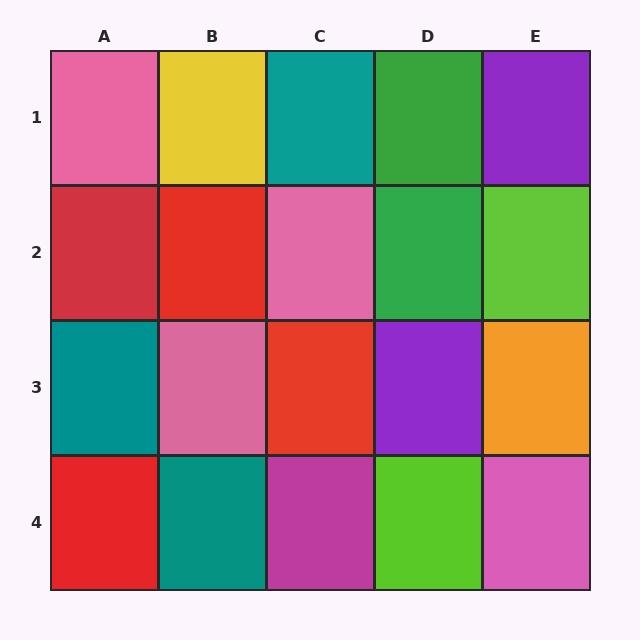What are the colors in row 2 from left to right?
Red, red, pink, green, lime.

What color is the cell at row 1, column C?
Teal.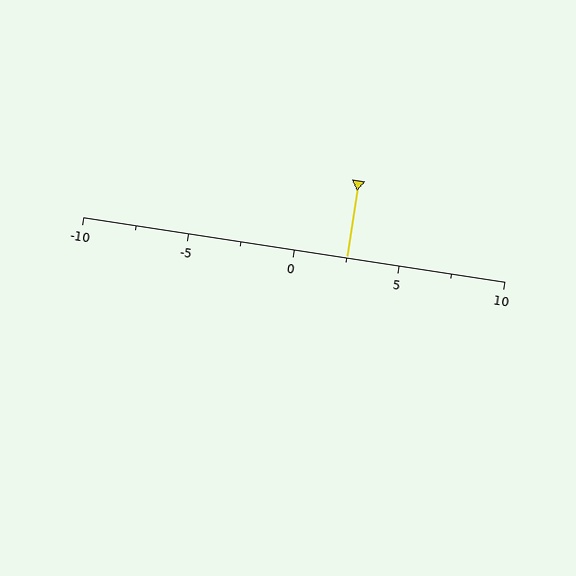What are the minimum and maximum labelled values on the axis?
The axis runs from -10 to 10.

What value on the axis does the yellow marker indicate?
The marker indicates approximately 2.5.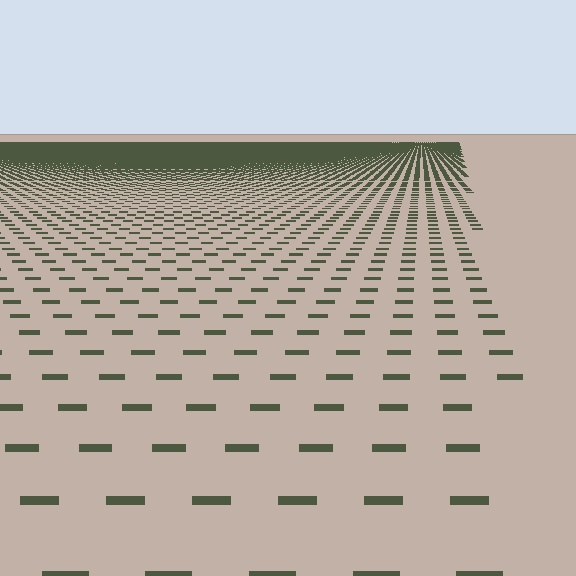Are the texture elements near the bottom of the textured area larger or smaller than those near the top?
Larger. Near the bottom, elements are closer to the viewer and appear at a bigger on-screen size.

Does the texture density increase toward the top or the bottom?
Density increases toward the top.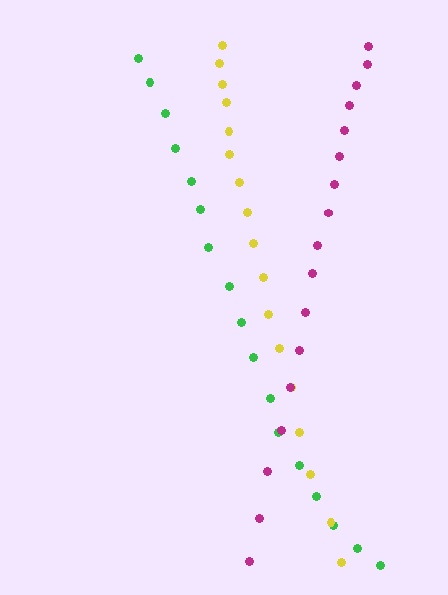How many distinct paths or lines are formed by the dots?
There are 3 distinct paths.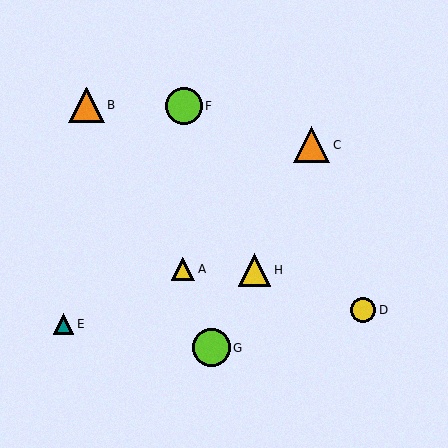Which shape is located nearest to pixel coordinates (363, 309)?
The yellow circle (labeled D) at (363, 310) is nearest to that location.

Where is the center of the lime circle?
The center of the lime circle is at (184, 106).